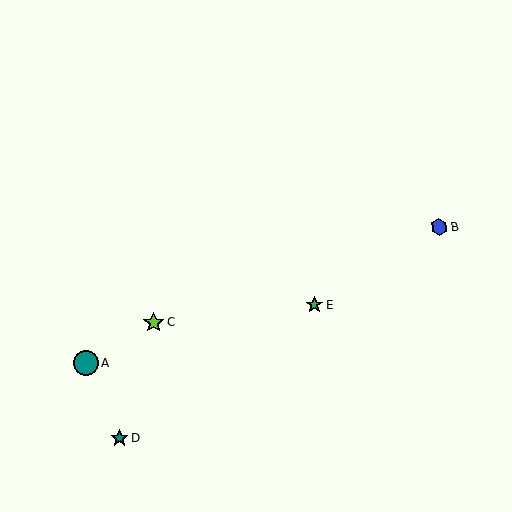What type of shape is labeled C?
Shape C is a lime star.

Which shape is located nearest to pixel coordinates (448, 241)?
The blue hexagon (labeled B) at (439, 227) is nearest to that location.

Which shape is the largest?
The teal circle (labeled A) is the largest.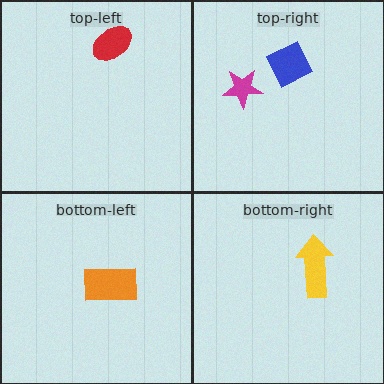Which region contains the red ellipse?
The top-left region.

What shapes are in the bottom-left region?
The orange rectangle.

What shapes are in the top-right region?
The blue diamond, the magenta star.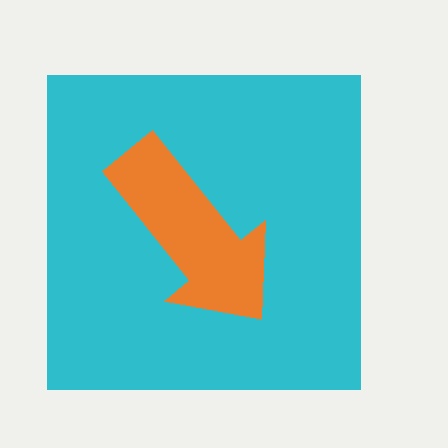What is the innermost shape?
The orange arrow.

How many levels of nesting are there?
2.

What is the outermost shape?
The cyan square.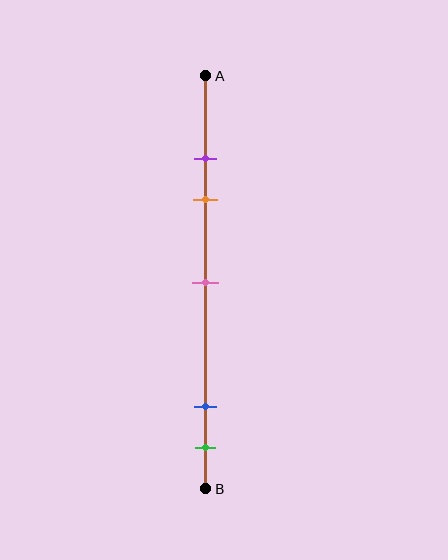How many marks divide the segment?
There are 5 marks dividing the segment.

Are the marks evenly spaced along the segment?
No, the marks are not evenly spaced.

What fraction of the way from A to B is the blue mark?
The blue mark is approximately 80% (0.8) of the way from A to B.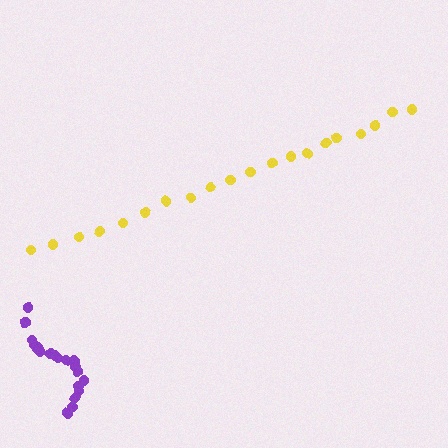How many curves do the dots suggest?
There are 2 distinct paths.